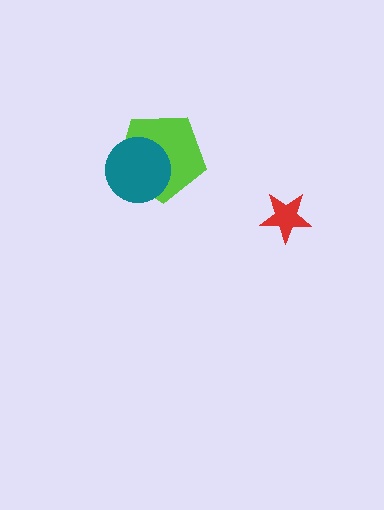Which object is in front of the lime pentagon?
The teal circle is in front of the lime pentagon.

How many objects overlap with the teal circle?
1 object overlaps with the teal circle.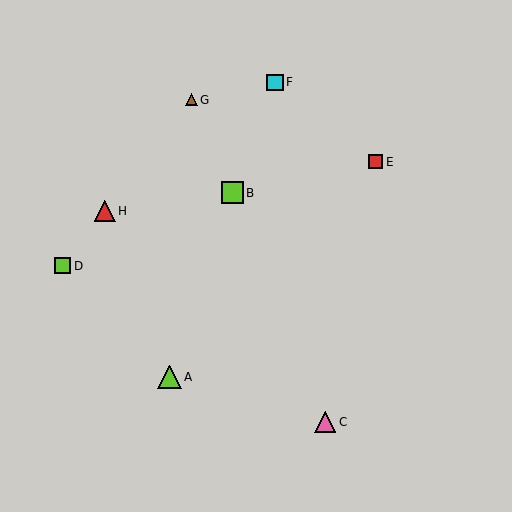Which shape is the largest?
The lime triangle (labeled A) is the largest.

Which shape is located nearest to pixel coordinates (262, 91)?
The cyan square (labeled F) at (275, 82) is nearest to that location.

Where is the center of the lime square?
The center of the lime square is at (233, 193).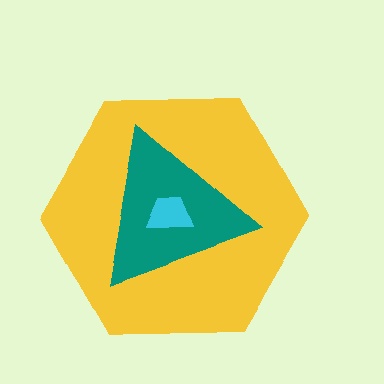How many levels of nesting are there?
3.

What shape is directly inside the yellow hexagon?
The teal triangle.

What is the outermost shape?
The yellow hexagon.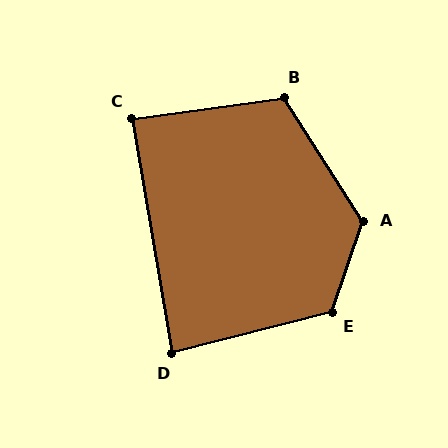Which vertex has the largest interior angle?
A, at approximately 128 degrees.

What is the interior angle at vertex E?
Approximately 123 degrees (obtuse).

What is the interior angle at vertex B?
Approximately 115 degrees (obtuse).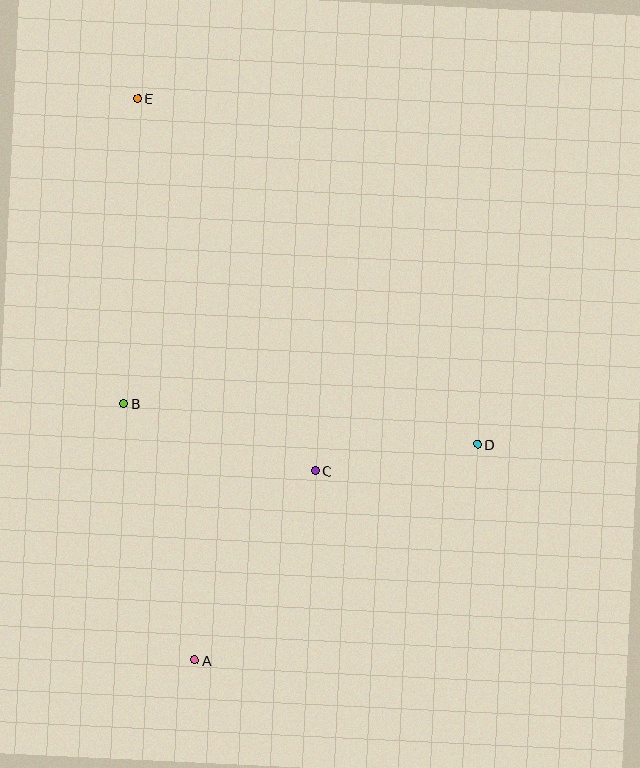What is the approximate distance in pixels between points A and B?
The distance between A and B is approximately 266 pixels.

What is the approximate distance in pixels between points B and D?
The distance between B and D is approximately 356 pixels.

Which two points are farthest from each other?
Points A and E are farthest from each other.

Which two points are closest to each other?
Points C and D are closest to each other.